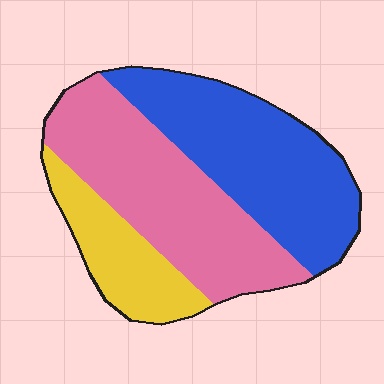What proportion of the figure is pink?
Pink takes up between a quarter and a half of the figure.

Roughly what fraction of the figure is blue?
Blue takes up between a quarter and a half of the figure.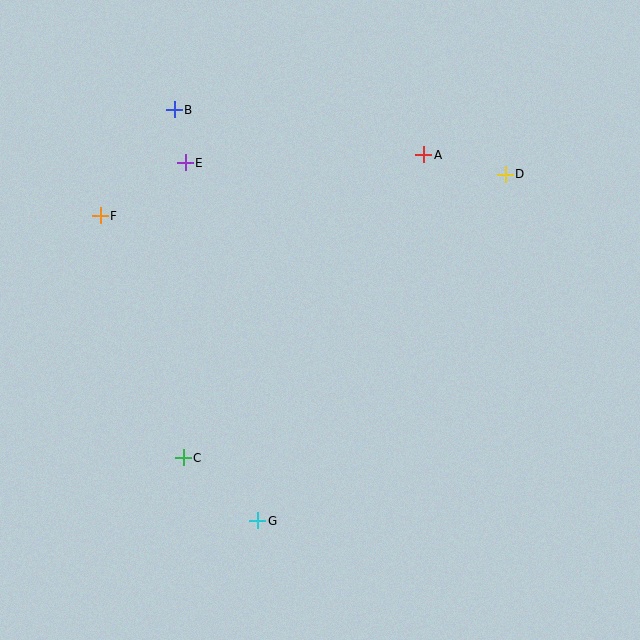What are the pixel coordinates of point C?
Point C is at (183, 458).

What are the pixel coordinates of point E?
Point E is at (185, 163).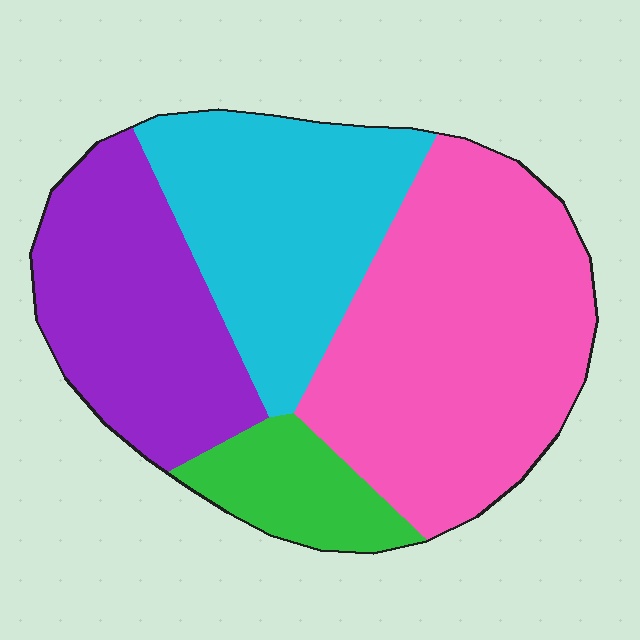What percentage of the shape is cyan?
Cyan takes up between a quarter and a half of the shape.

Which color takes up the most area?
Pink, at roughly 40%.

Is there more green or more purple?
Purple.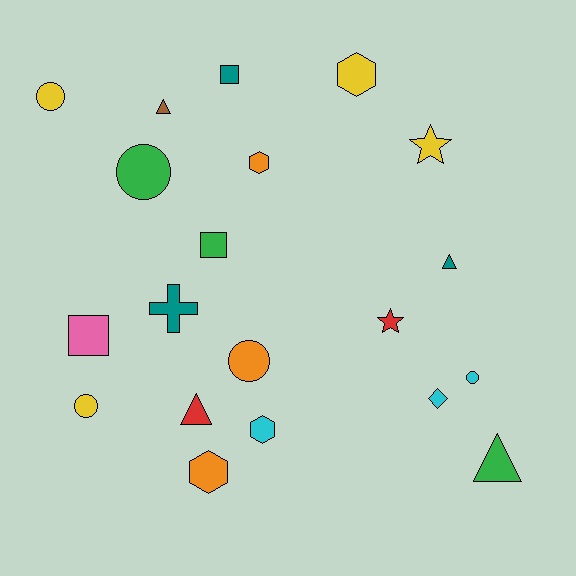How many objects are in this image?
There are 20 objects.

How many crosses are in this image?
There is 1 cross.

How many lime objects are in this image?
There are no lime objects.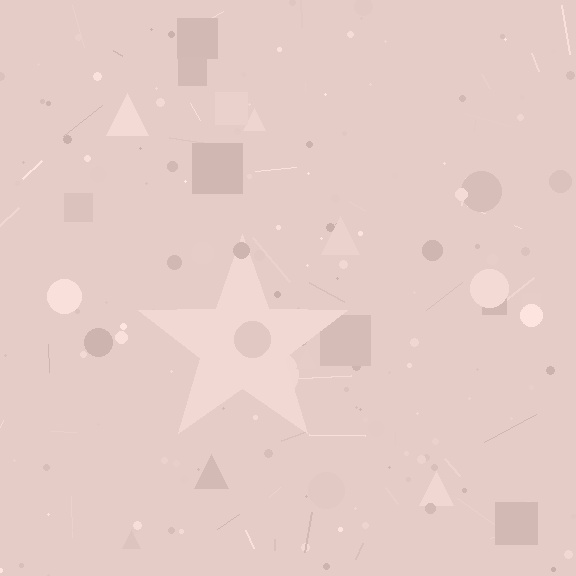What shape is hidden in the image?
A star is hidden in the image.